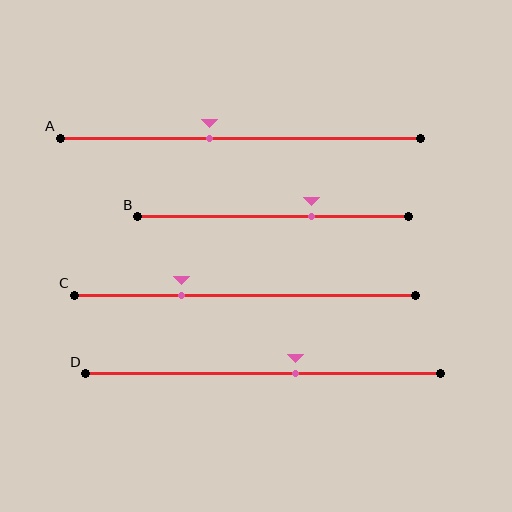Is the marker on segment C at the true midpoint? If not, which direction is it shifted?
No, the marker on segment C is shifted to the left by about 19% of the segment length.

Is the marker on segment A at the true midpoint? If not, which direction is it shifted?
No, the marker on segment A is shifted to the left by about 9% of the segment length.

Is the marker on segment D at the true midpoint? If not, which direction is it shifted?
No, the marker on segment D is shifted to the right by about 9% of the segment length.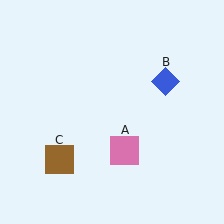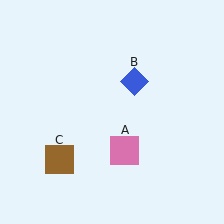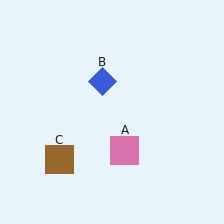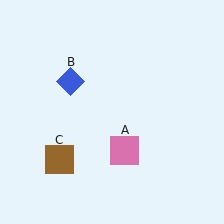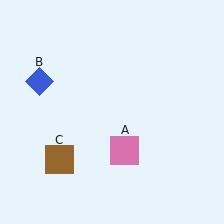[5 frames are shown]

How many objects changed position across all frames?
1 object changed position: blue diamond (object B).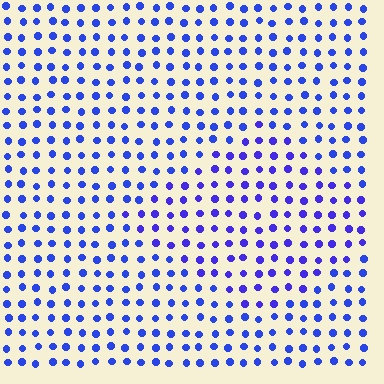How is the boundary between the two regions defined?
The boundary is defined purely by a slight shift in hue (about 18 degrees). Spacing, size, and orientation are identical on both sides.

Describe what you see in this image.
The image is filled with small blue elements in a uniform arrangement. A diamond-shaped region is visible where the elements are tinted to a slightly different hue, forming a subtle color boundary.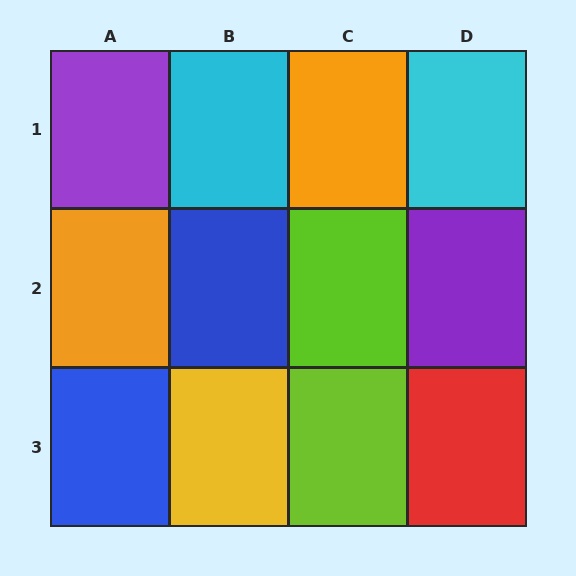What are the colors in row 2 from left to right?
Orange, blue, lime, purple.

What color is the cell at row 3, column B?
Yellow.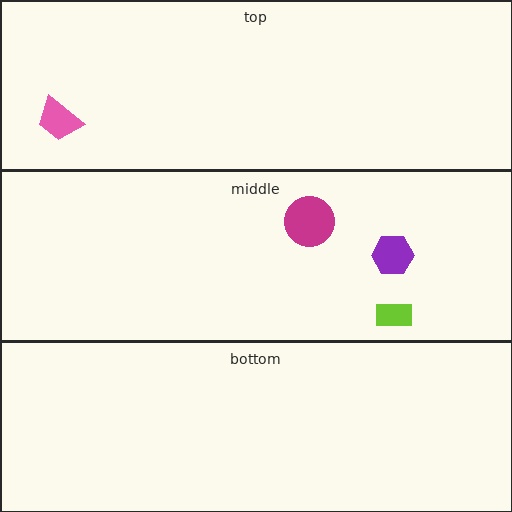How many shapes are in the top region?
1.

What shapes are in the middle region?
The purple hexagon, the magenta circle, the lime rectangle.